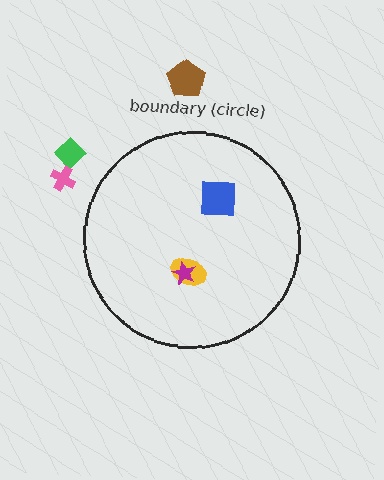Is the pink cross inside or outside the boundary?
Outside.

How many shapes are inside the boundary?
3 inside, 3 outside.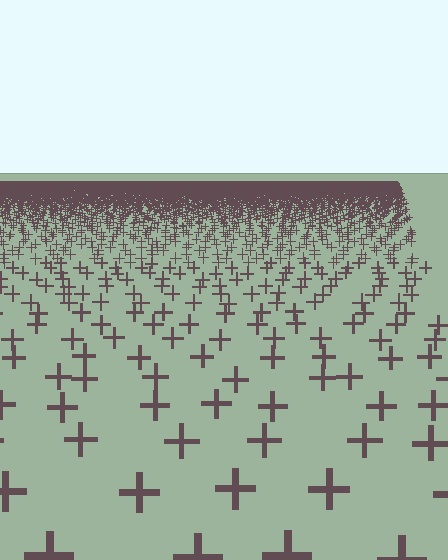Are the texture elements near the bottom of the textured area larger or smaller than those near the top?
Larger. Near the bottom, elements are closer to the viewer and appear at a bigger on-screen size.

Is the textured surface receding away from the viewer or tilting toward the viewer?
The surface is receding away from the viewer. Texture elements get smaller and denser toward the top.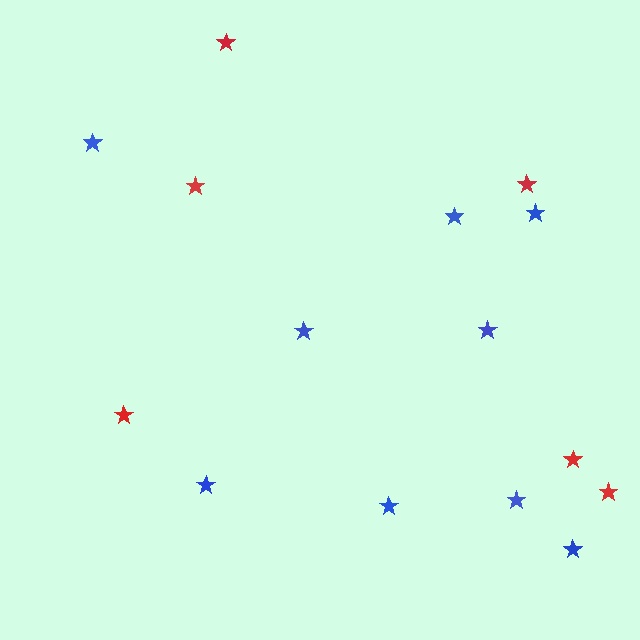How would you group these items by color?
There are 2 groups: one group of blue stars (9) and one group of red stars (6).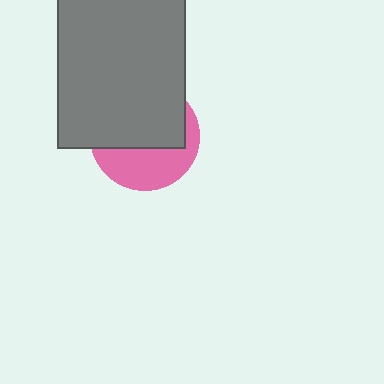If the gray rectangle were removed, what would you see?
You would see the complete pink circle.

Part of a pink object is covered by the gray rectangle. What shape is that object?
It is a circle.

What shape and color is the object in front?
The object in front is a gray rectangle.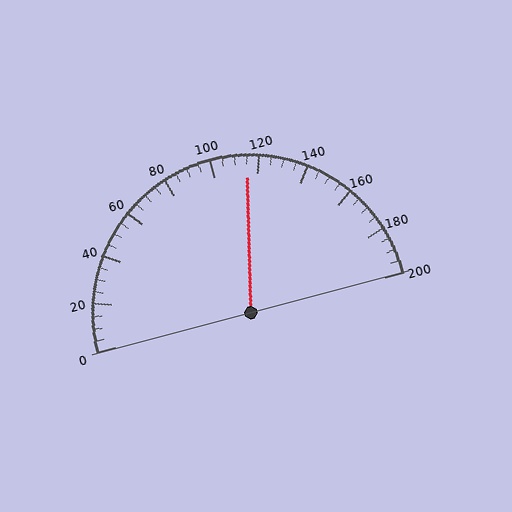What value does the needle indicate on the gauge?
The needle indicates approximately 115.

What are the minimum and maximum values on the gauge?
The gauge ranges from 0 to 200.